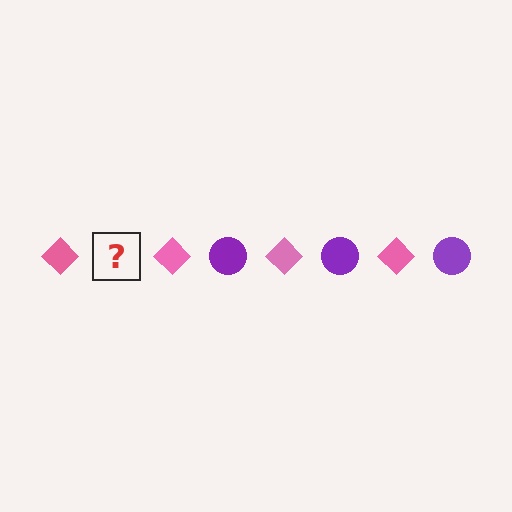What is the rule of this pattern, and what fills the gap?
The rule is that the pattern alternates between pink diamond and purple circle. The gap should be filled with a purple circle.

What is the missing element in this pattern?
The missing element is a purple circle.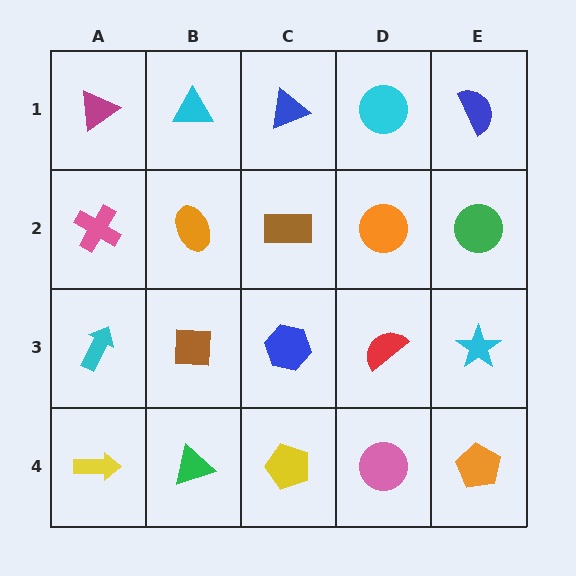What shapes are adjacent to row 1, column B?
An orange ellipse (row 2, column B), a magenta triangle (row 1, column A), a blue triangle (row 1, column C).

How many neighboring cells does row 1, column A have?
2.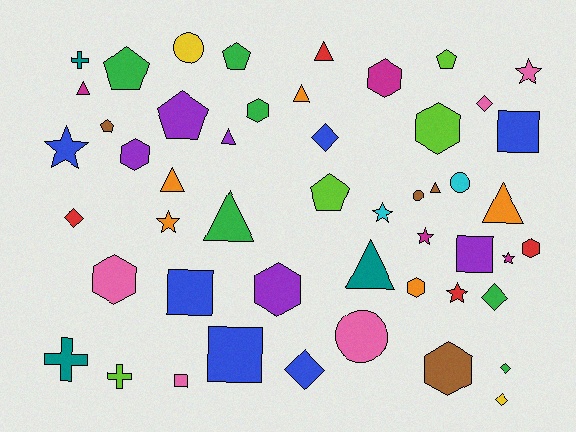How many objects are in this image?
There are 50 objects.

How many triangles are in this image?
There are 9 triangles.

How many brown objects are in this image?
There are 4 brown objects.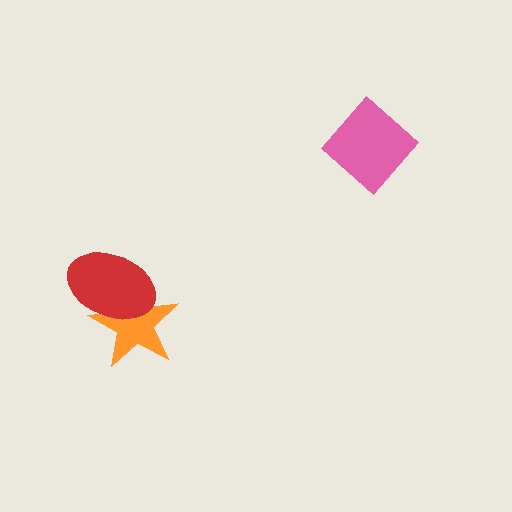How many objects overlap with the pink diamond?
0 objects overlap with the pink diamond.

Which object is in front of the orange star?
The red ellipse is in front of the orange star.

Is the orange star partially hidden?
Yes, it is partially covered by another shape.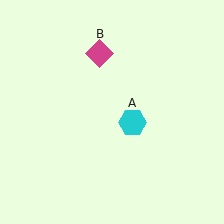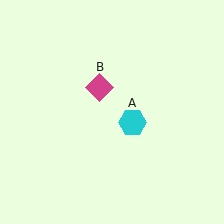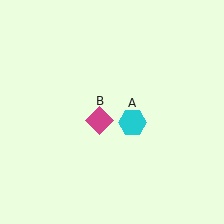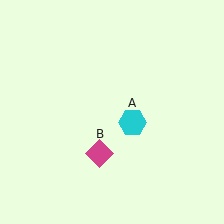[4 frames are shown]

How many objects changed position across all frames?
1 object changed position: magenta diamond (object B).